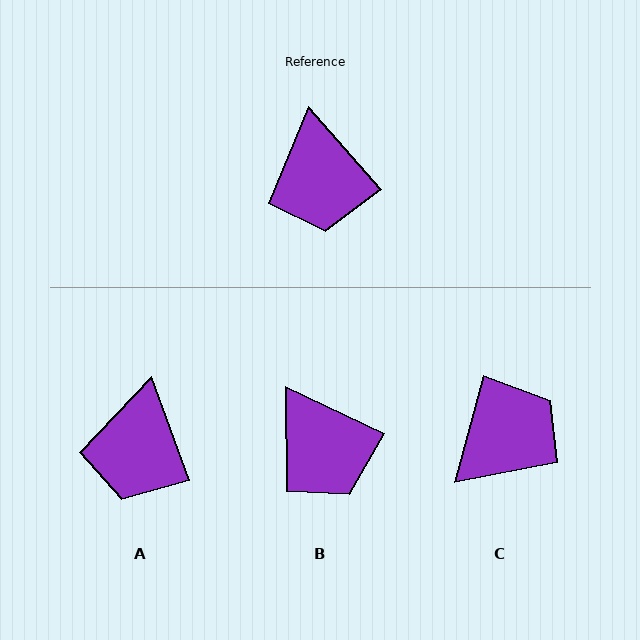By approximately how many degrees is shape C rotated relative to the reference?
Approximately 123 degrees counter-clockwise.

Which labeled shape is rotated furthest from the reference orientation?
C, about 123 degrees away.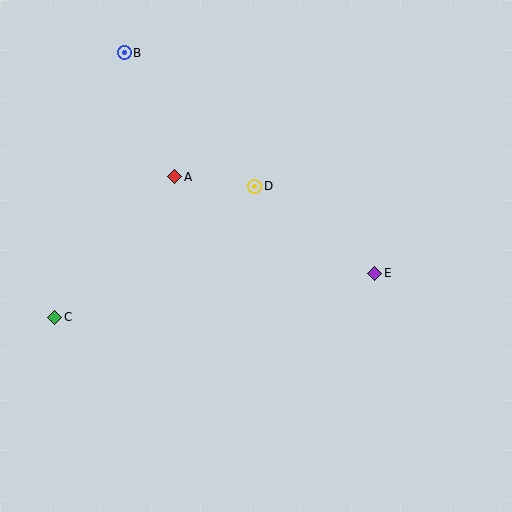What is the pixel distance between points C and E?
The distance between C and E is 323 pixels.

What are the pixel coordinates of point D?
Point D is at (255, 186).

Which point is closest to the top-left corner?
Point B is closest to the top-left corner.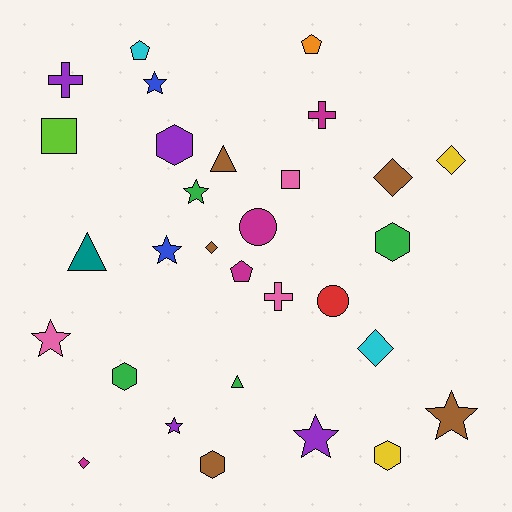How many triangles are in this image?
There are 3 triangles.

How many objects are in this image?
There are 30 objects.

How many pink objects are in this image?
There are 3 pink objects.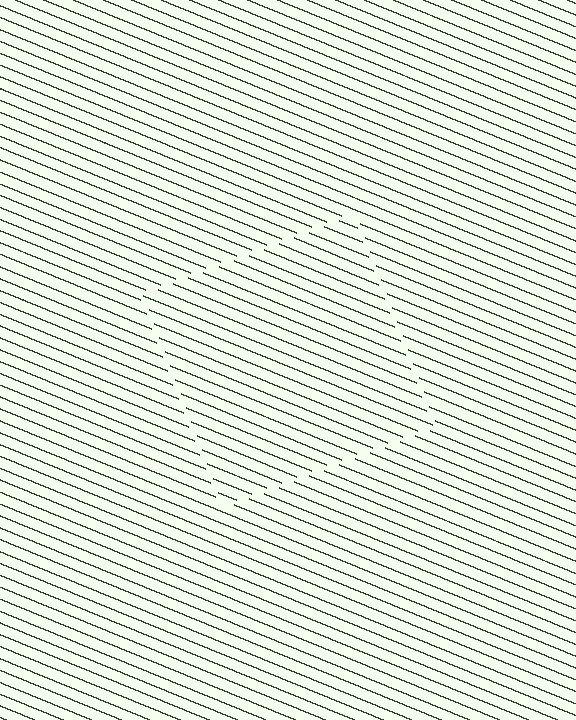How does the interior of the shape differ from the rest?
The interior of the shape contains the same grating, shifted by half a period — the contour is defined by the phase discontinuity where line-ends from the inner and outer gratings abut.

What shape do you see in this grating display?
An illusory square. The interior of the shape contains the same grating, shifted by half a period — the contour is defined by the phase discontinuity where line-ends from the inner and outer gratings abut.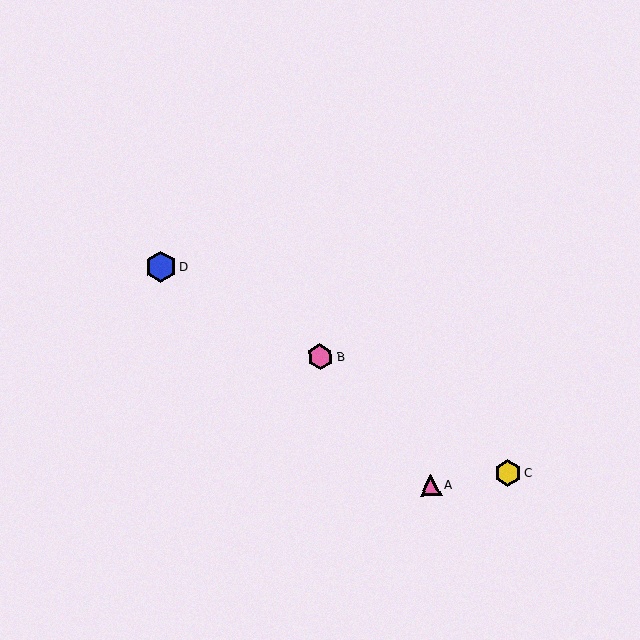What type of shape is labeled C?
Shape C is a yellow hexagon.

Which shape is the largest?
The blue hexagon (labeled D) is the largest.